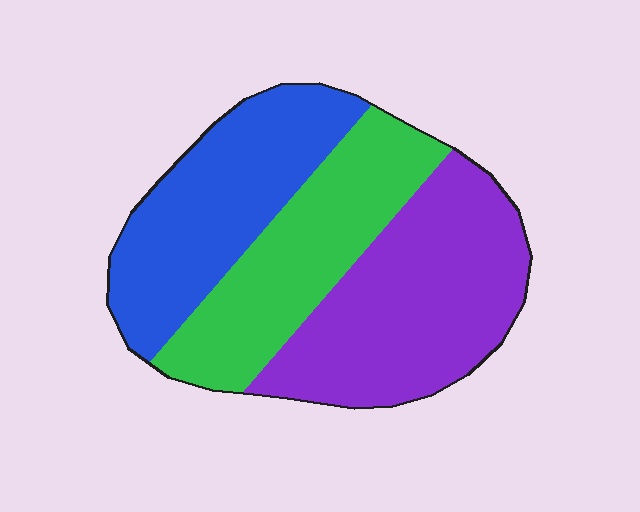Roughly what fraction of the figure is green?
Green covers 30% of the figure.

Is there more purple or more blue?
Purple.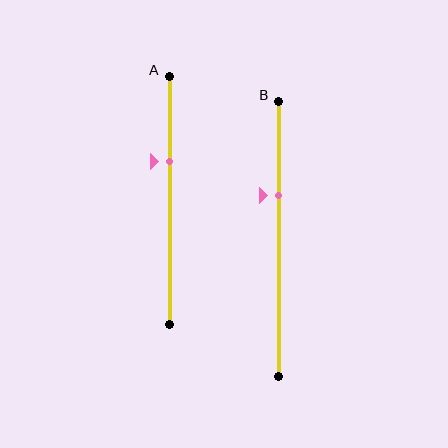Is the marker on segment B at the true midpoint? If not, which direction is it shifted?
No, the marker on segment B is shifted upward by about 16% of the segment length.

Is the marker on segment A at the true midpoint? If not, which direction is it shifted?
No, the marker on segment A is shifted upward by about 16% of the segment length.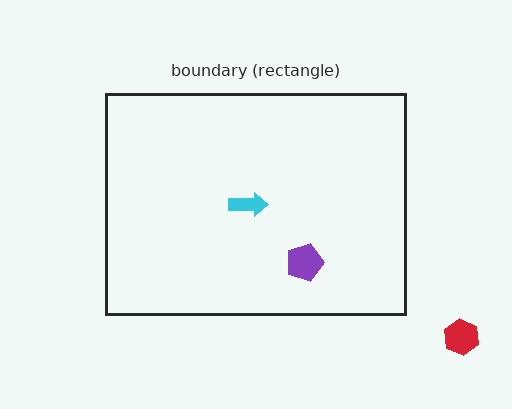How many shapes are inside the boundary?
2 inside, 1 outside.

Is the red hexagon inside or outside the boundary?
Outside.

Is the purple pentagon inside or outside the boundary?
Inside.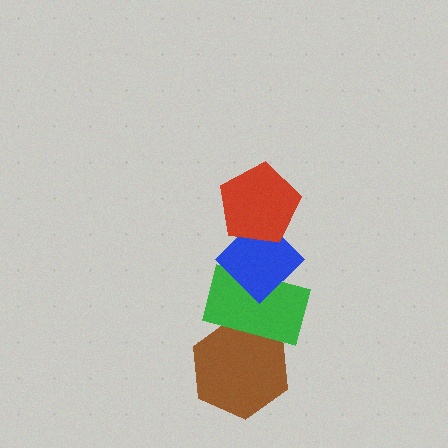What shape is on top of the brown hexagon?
The green rectangle is on top of the brown hexagon.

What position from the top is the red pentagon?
The red pentagon is 1st from the top.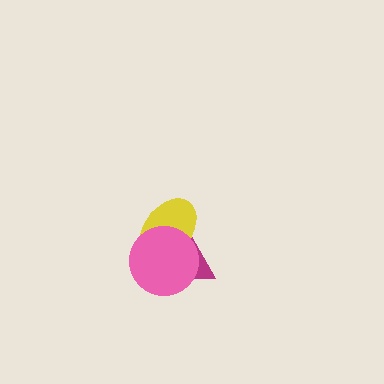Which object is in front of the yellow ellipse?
The pink circle is in front of the yellow ellipse.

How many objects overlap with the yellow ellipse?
2 objects overlap with the yellow ellipse.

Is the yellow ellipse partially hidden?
Yes, it is partially covered by another shape.